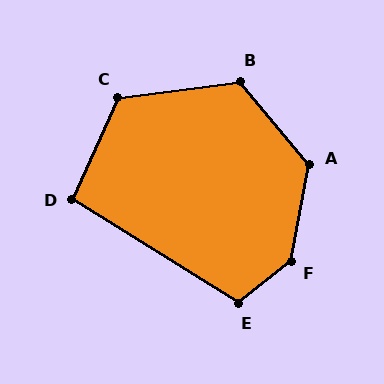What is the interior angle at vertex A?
Approximately 129 degrees (obtuse).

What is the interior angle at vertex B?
Approximately 123 degrees (obtuse).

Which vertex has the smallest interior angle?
D, at approximately 98 degrees.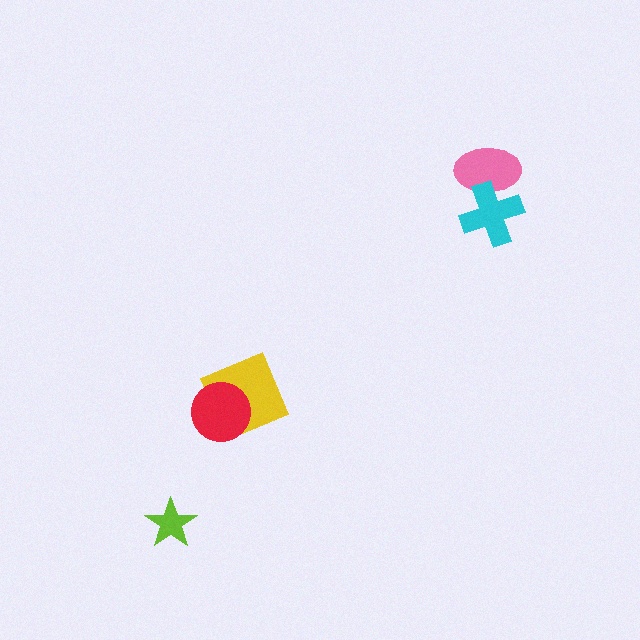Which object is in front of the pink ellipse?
The cyan cross is in front of the pink ellipse.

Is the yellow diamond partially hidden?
Yes, it is partially covered by another shape.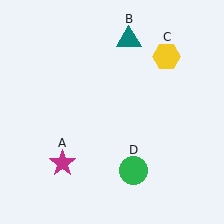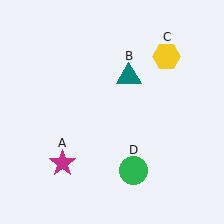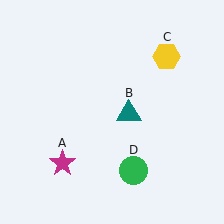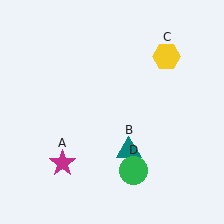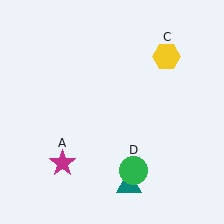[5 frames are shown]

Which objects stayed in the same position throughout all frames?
Magenta star (object A) and yellow hexagon (object C) and green circle (object D) remained stationary.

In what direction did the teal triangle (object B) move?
The teal triangle (object B) moved down.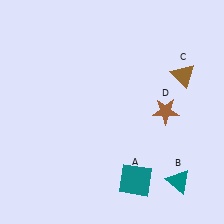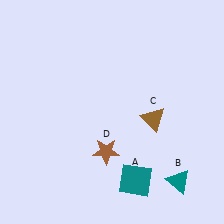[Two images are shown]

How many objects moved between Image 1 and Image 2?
2 objects moved between the two images.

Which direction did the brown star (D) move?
The brown star (D) moved left.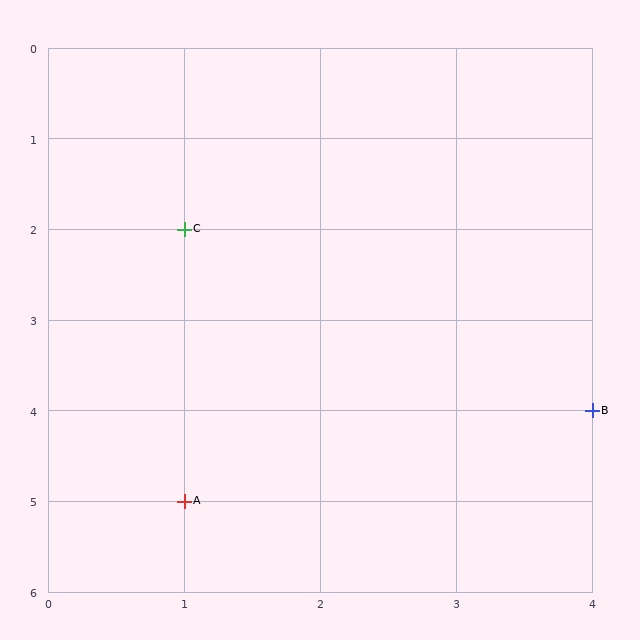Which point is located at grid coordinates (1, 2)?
Point C is at (1, 2).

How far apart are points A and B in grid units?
Points A and B are 3 columns and 1 row apart (about 3.2 grid units diagonally).